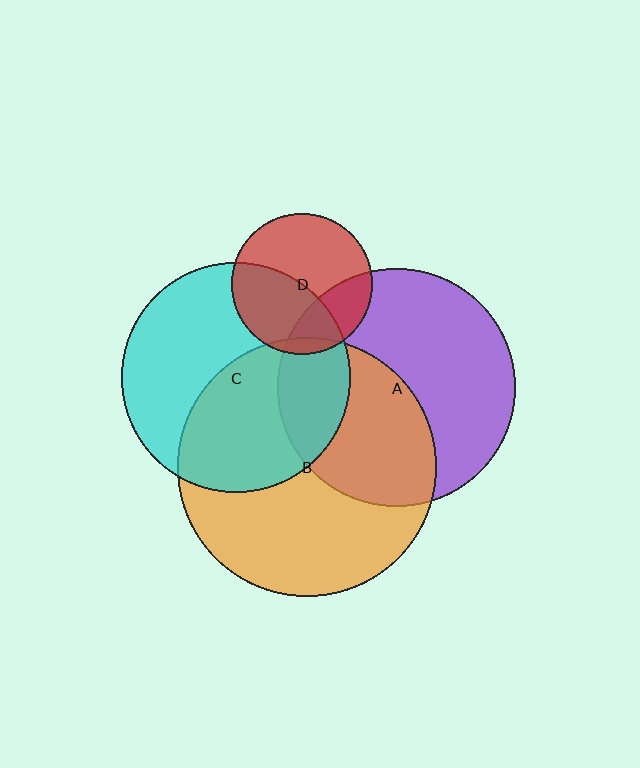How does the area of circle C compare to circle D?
Approximately 2.7 times.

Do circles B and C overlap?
Yes.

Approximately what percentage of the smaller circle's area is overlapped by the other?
Approximately 50%.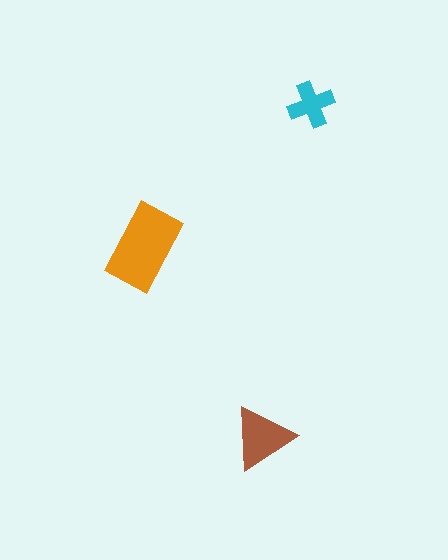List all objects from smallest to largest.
The cyan cross, the brown triangle, the orange rectangle.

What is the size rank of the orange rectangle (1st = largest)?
1st.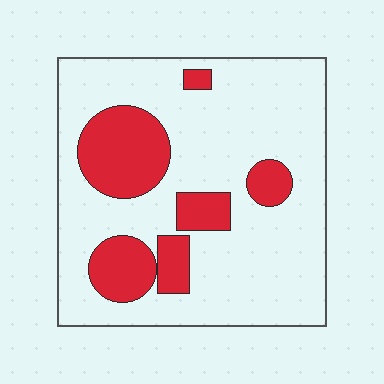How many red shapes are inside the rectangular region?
6.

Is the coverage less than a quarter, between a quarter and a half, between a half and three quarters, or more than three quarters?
Less than a quarter.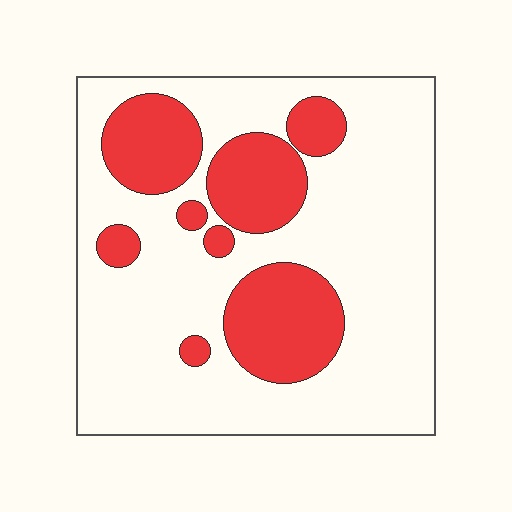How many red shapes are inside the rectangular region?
8.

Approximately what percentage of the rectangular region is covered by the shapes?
Approximately 25%.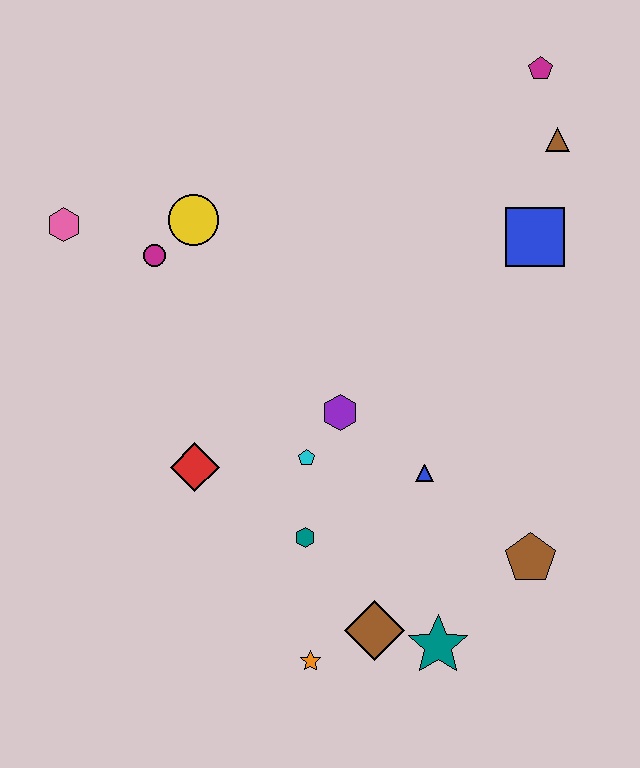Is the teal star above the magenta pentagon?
No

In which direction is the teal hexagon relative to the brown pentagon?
The teal hexagon is to the left of the brown pentagon.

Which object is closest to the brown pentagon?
The teal star is closest to the brown pentagon.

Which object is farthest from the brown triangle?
The orange star is farthest from the brown triangle.